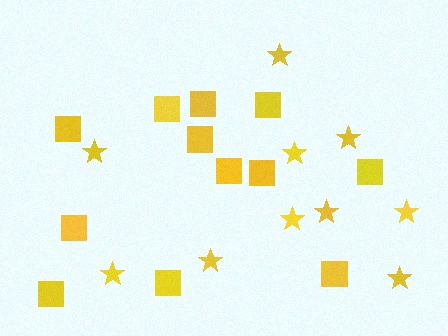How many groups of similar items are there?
There are 2 groups: one group of squares (12) and one group of stars (10).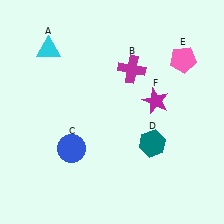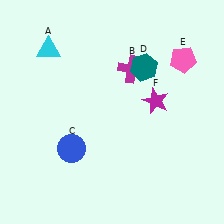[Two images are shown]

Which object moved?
The teal hexagon (D) moved up.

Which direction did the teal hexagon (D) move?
The teal hexagon (D) moved up.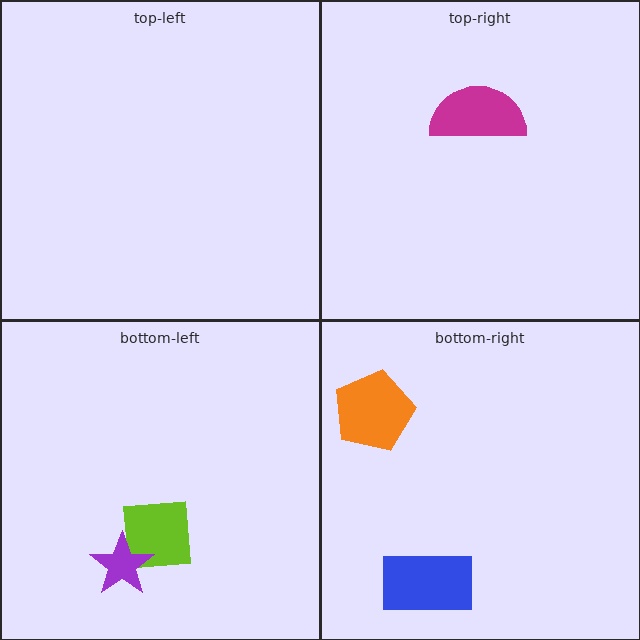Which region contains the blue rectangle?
The bottom-right region.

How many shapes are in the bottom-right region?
2.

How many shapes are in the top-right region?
1.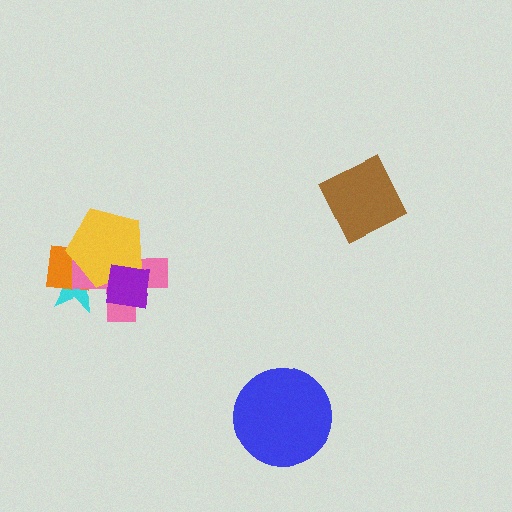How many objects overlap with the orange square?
3 objects overlap with the orange square.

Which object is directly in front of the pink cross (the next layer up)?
The yellow pentagon is directly in front of the pink cross.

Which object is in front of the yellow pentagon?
The purple square is in front of the yellow pentagon.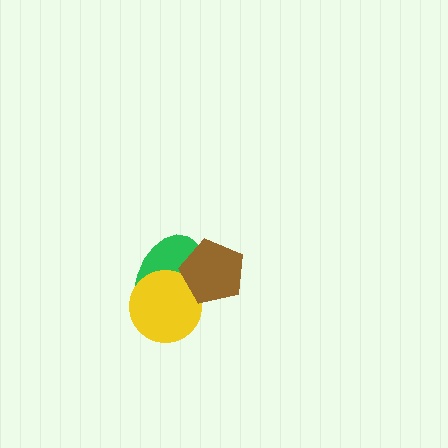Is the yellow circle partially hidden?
Yes, it is partially covered by another shape.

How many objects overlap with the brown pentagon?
2 objects overlap with the brown pentagon.